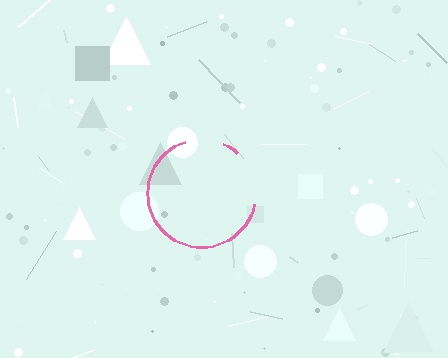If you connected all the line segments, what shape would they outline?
They would outline a circle.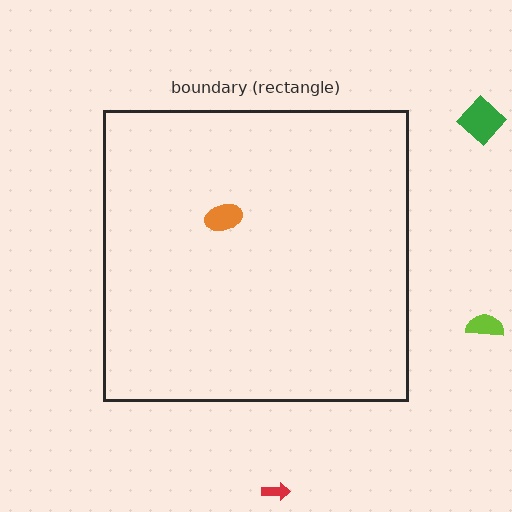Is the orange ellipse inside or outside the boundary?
Inside.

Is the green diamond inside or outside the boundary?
Outside.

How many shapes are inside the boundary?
1 inside, 3 outside.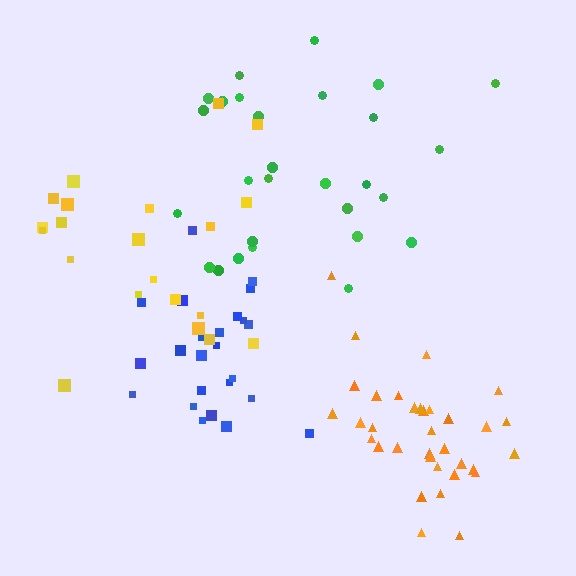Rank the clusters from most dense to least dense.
orange, blue, green, yellow.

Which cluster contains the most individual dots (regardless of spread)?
Orange (34).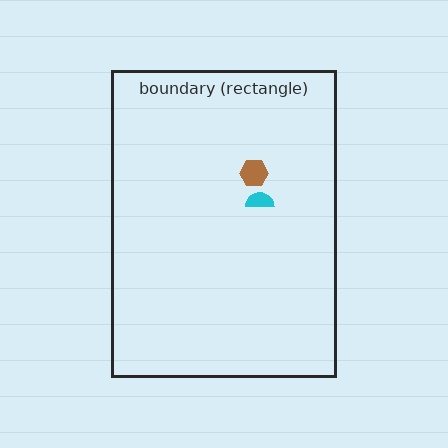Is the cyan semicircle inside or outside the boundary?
Inside.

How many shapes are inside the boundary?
2 inside, 0 outside.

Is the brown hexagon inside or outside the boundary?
Inside.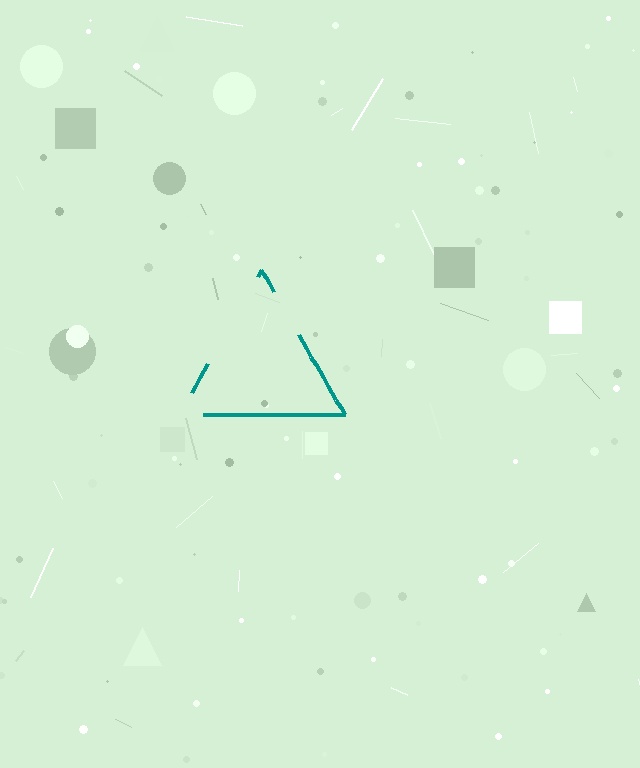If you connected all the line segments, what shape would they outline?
They would outline a triangle.